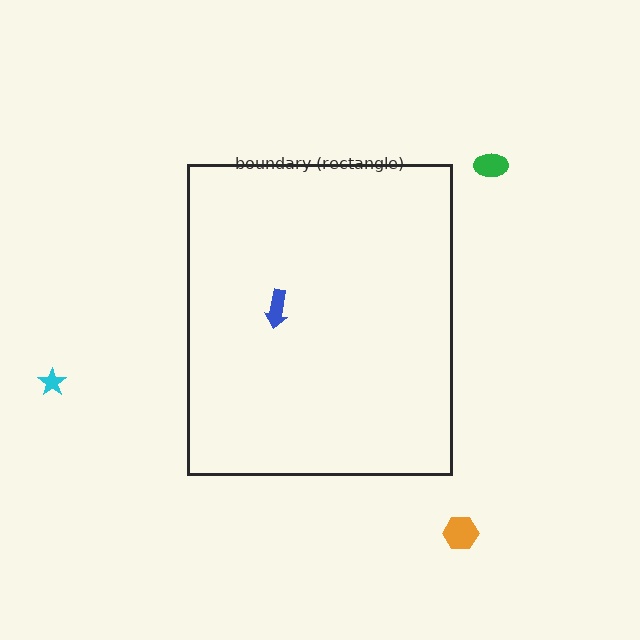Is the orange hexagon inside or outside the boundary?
Outside.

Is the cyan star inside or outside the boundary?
Outside.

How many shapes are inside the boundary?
1 inside, 3 outside.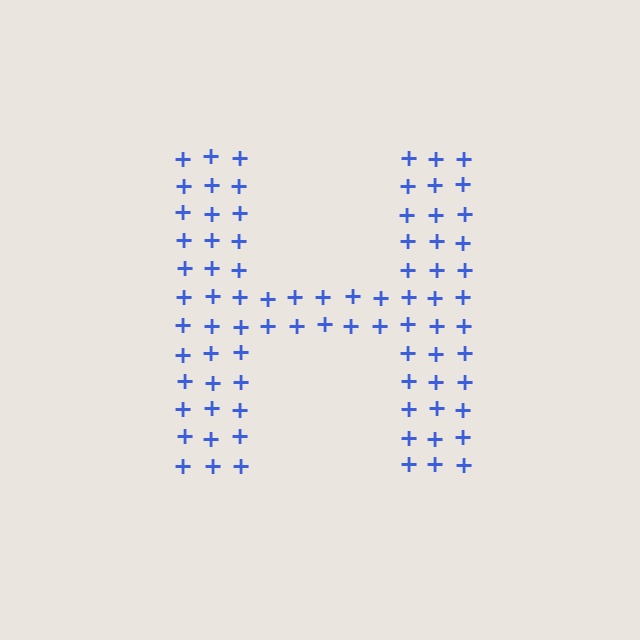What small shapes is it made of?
It is made of small plus signs.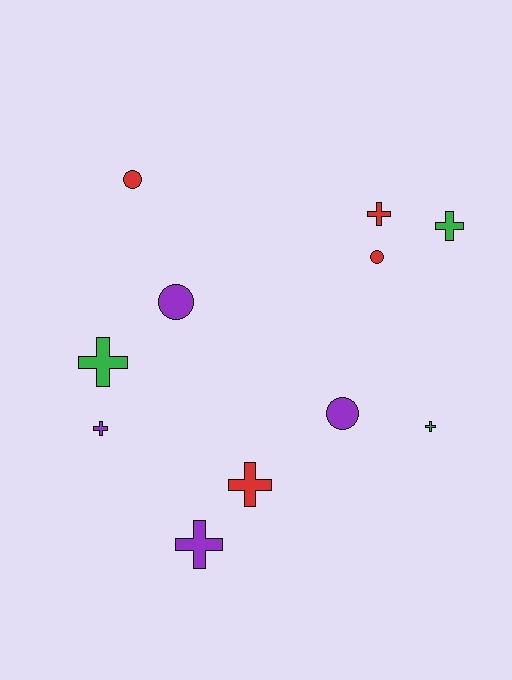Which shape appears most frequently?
Cross, with 7 objects.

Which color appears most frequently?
Red, with 4 objects.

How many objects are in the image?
There are 11 objects.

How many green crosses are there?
There are 3 green crosses.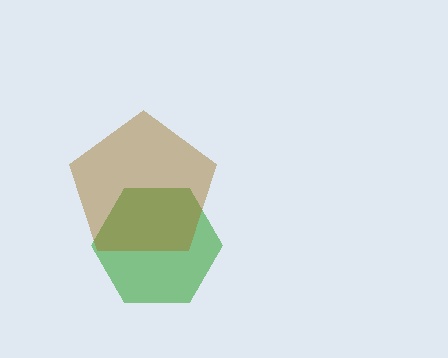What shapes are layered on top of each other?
The layered shapes are: a green hexagon, a brown pentagon.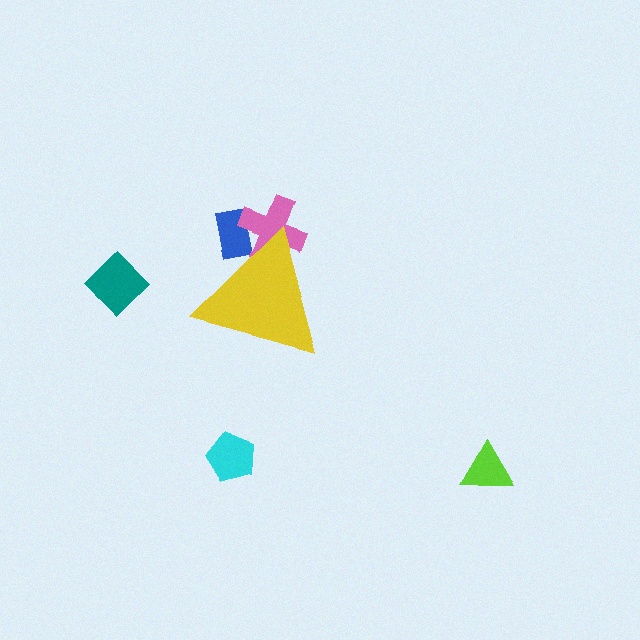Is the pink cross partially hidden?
Yes, the pink cross is partially hidden behind the yellow triangle.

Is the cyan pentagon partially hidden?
No, the cyan pentagon is fully visible.